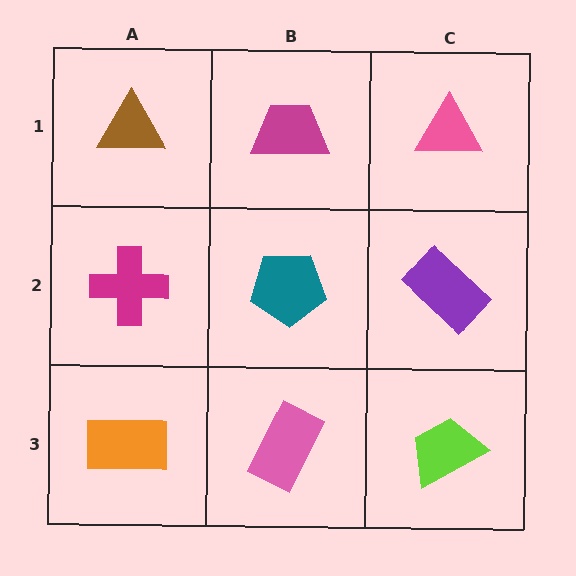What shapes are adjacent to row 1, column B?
A teal pentagon (row 2, column B), a brown triangle (row 1, column A), a pink triangle (row 1, column C).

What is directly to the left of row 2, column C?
A teal pentagon.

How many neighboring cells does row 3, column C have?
2.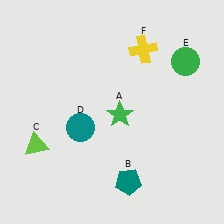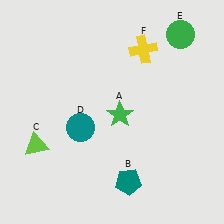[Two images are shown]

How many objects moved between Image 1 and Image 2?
1 object moved between the two images.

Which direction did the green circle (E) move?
The green circle (E) moved up.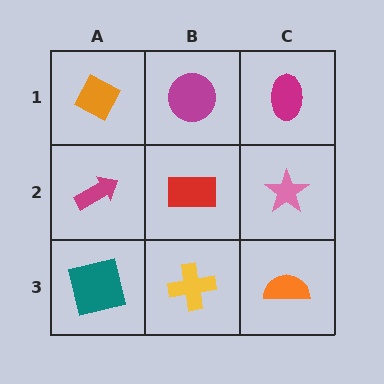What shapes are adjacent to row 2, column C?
A magenta ellipse (row 1, column C), an orange semicircle (row 3, column C), a red rectangle (row 2, column B).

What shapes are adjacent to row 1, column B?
A red rectangle (row 2, column B), an orange diamond (row 1, column A), a magenta ellipse (row 1, column C).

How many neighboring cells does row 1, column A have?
2.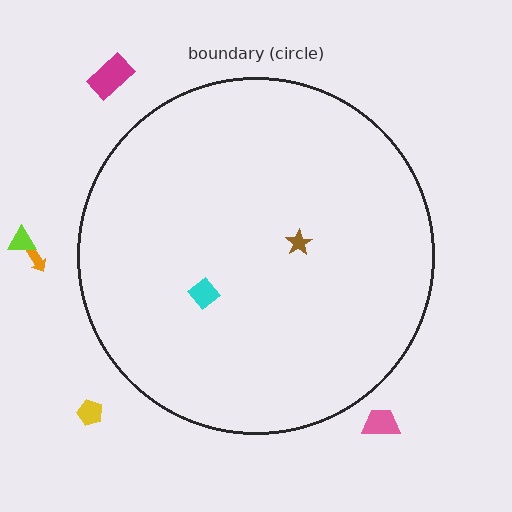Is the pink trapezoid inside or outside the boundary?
Outside.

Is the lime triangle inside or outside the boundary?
Outside.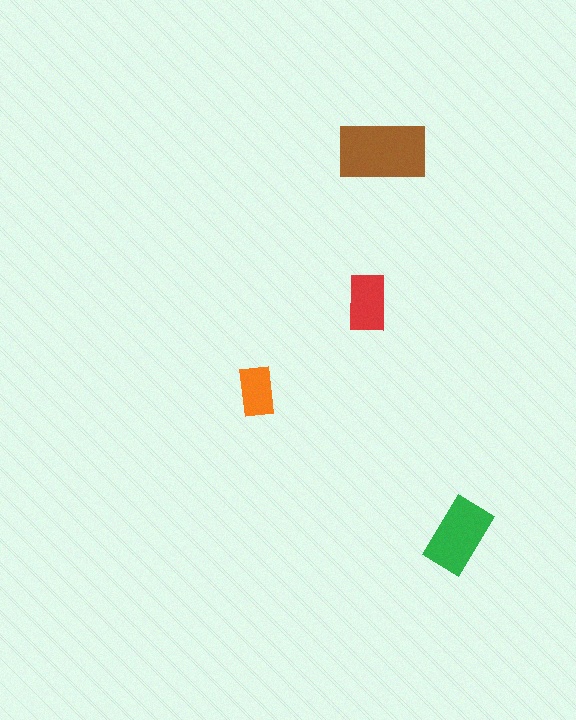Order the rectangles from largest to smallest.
the brown one, the green one, the red one, the orange one.